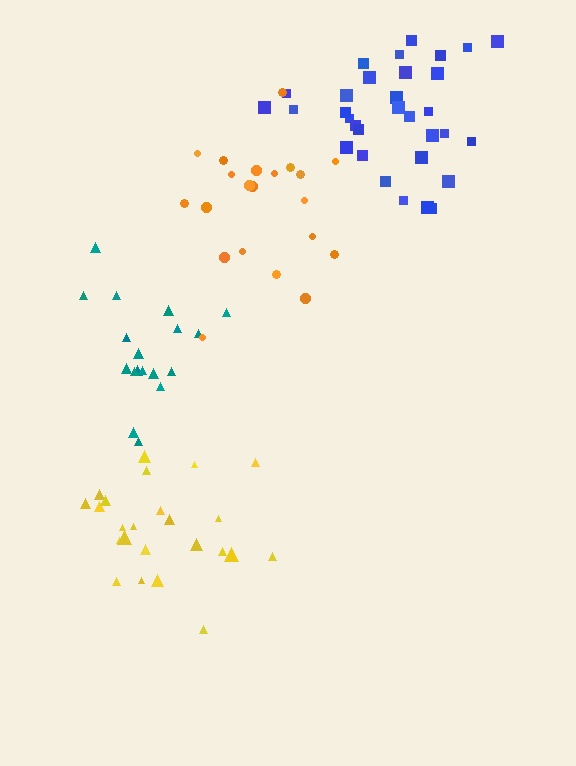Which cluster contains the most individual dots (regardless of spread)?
Blue (32).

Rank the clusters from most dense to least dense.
yellow, blue, orange, teal.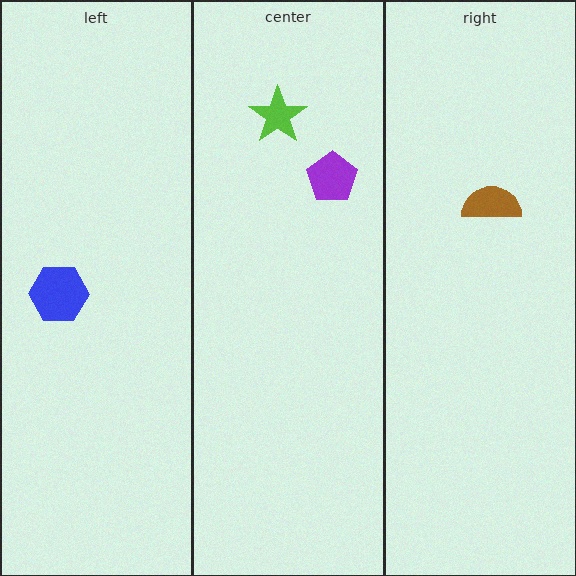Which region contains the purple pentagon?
The center region.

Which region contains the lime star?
The center region.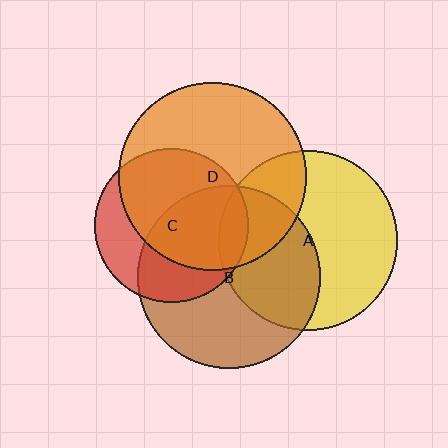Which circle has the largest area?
Circle D (orange).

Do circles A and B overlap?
Yes.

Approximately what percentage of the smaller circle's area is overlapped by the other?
Approximately 40%.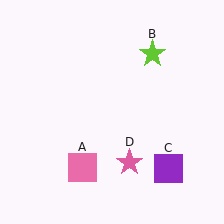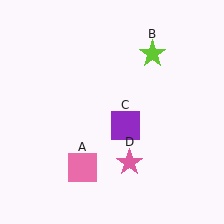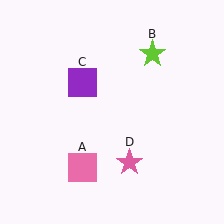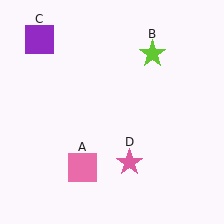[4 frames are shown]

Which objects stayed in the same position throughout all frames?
Pink square (object A) and lime star (object B) and pink star (object D) remained stationary.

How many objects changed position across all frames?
1 object changed position: purple square (object C).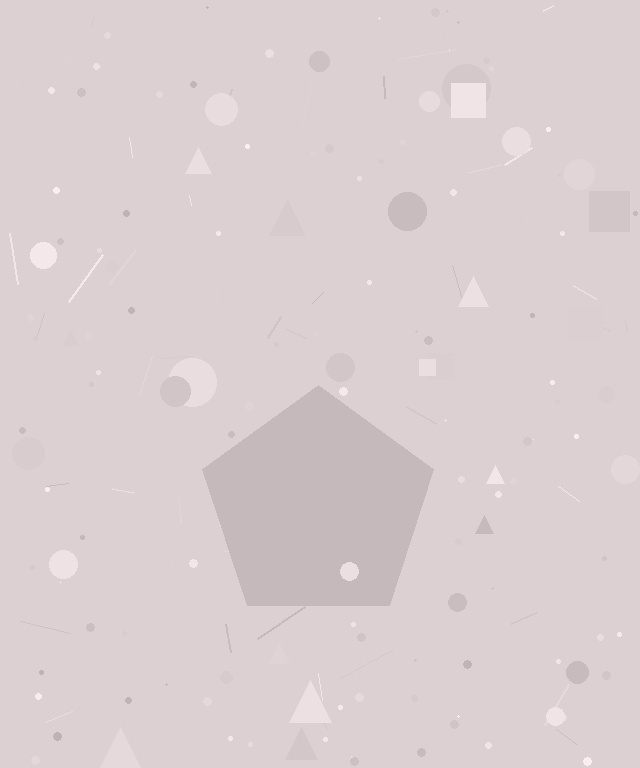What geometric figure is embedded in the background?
A pentagon is embedded in the background.